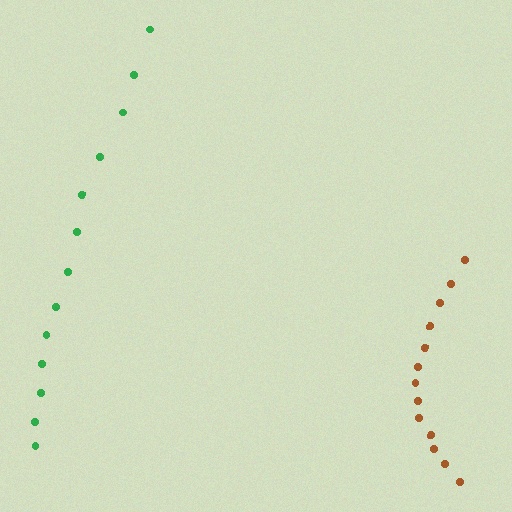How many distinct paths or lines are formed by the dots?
There are 2 distinct paths.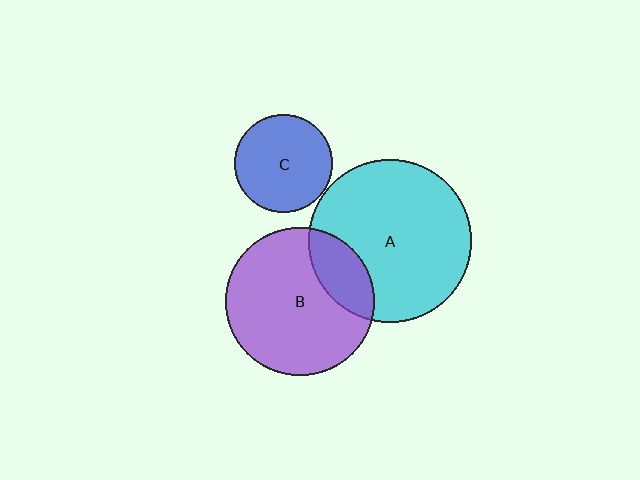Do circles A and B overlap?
Yes.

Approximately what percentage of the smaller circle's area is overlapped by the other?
Approximately 20%.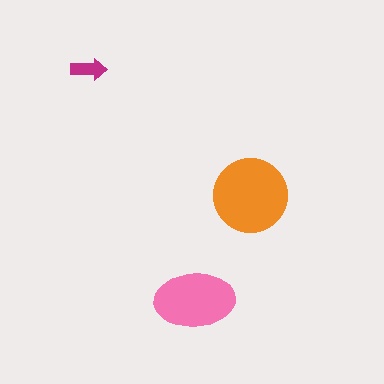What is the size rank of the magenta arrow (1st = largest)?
3rd.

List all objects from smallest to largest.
The magenta arrow, the pink ellipse, the orange circle.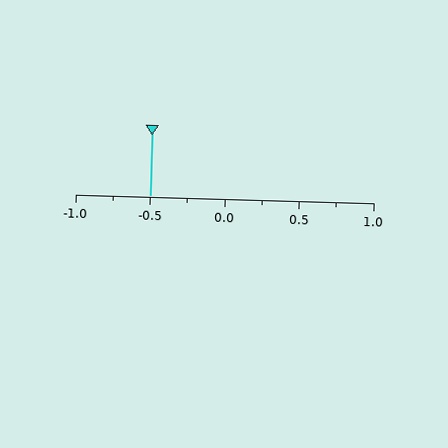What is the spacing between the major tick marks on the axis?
The major ticks are spaced 0.5 apart.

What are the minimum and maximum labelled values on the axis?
The axis runs from -1.0 to 1.0.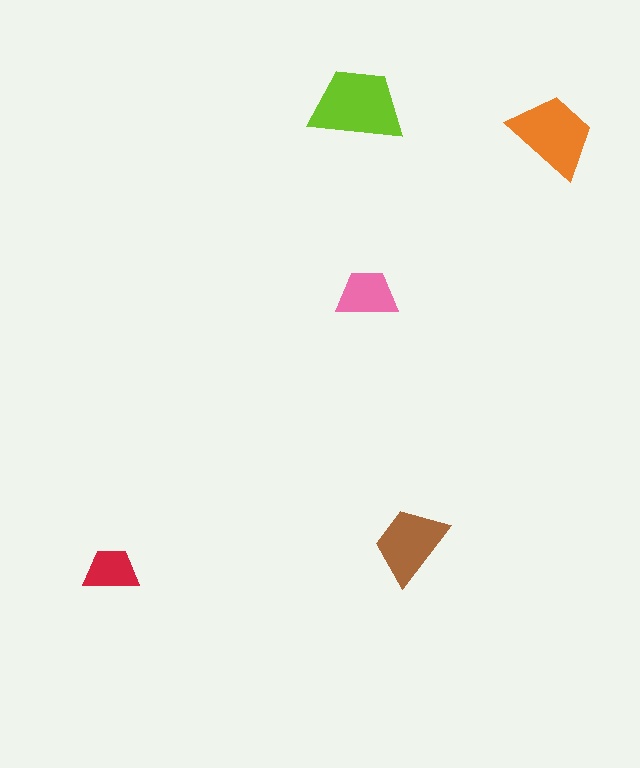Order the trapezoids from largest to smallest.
the lime one, the orange one, the brown one, the pink one, the red one.